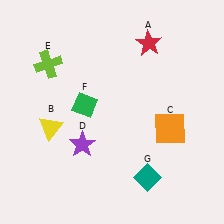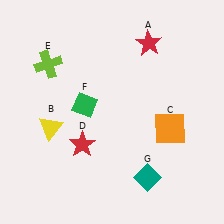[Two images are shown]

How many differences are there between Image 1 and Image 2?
There is 1 difference between the two images.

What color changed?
The star (D) changed from purple in Image 1 to red in Image 2.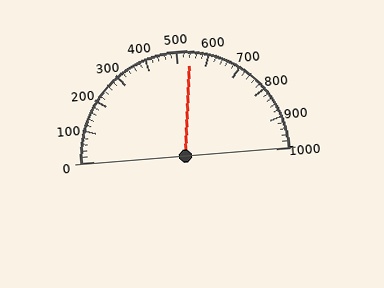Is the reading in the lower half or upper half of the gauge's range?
The reading is in the upper half of the range (0 to 1000).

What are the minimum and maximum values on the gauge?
The gauge ranges from 0 to 1000.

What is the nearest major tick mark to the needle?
The nearest major tick mark is 500.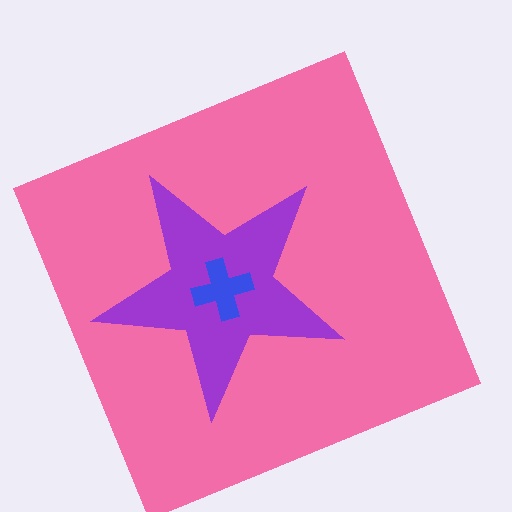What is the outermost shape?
The pink square.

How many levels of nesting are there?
3.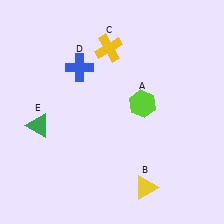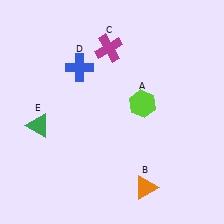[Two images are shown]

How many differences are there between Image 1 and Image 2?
There are 2 differences between the two images.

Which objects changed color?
B changed from yellow to orange. C changed from yellow to magenta.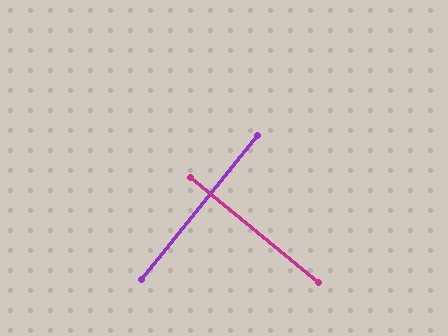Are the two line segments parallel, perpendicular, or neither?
Perpendicular — they meet at approximately 90°.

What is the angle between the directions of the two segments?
Approximately 90 degrees.